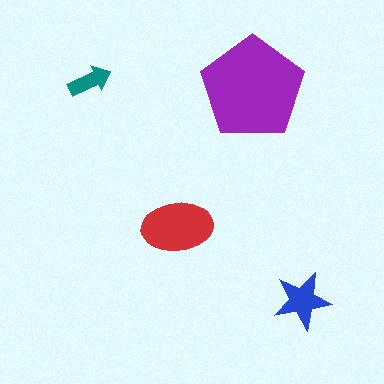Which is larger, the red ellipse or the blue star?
The red ellipse.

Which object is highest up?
The teal arrow is topmost.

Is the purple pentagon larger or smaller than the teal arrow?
Larger.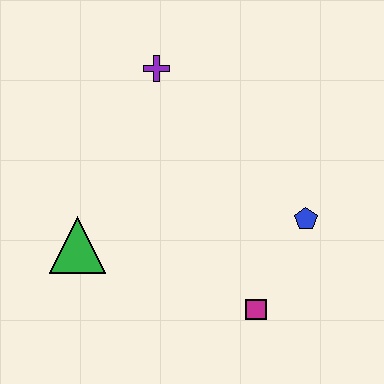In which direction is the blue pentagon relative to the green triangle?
The blue pentagon is to the right of the green triangle.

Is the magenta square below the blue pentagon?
Yes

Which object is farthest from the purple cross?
The magenta square is farthest from the purple cross.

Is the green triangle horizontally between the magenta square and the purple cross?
No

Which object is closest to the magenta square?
The blue pentagon is closest to the magenta square.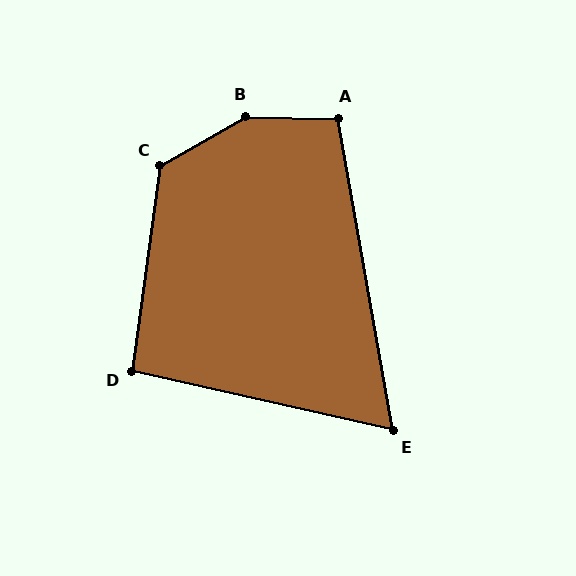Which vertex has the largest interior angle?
B, at approximately 149 degrees.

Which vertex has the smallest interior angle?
E, at approximately 67 degrees.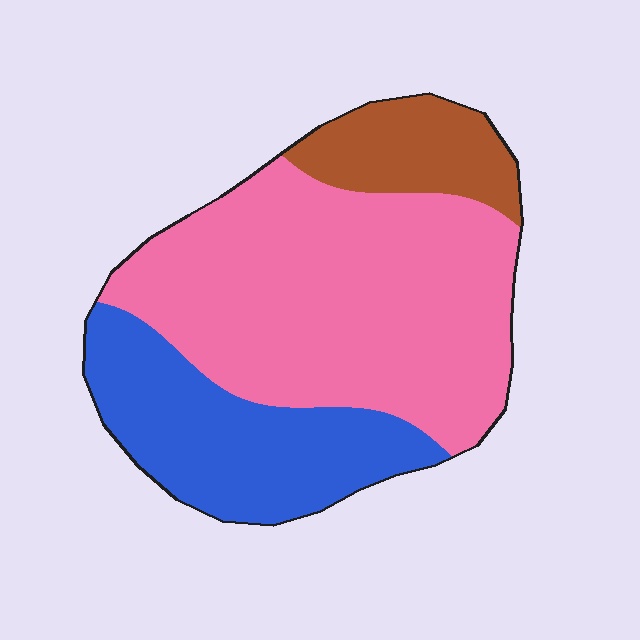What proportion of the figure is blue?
Blue takes up between a sixth and a third of the figure.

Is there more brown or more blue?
Blue.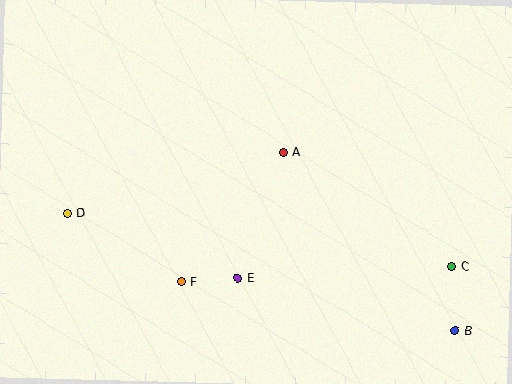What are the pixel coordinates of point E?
Point E is at (238, 278).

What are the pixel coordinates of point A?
Point A is at (283, 152).